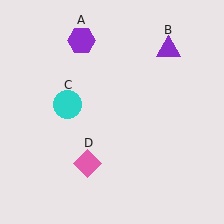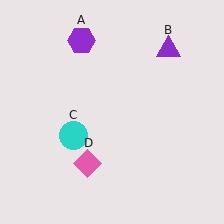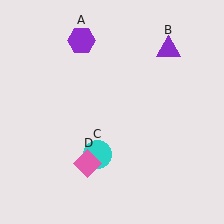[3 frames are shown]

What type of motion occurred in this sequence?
The cyan circle (object C) rotated counterclockwise around the center of the scene.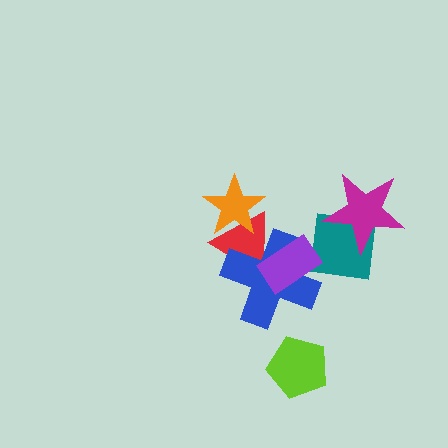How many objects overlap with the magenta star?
1 object overlaps with the magenta star.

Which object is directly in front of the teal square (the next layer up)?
The magenta star is directly in front of the teal square.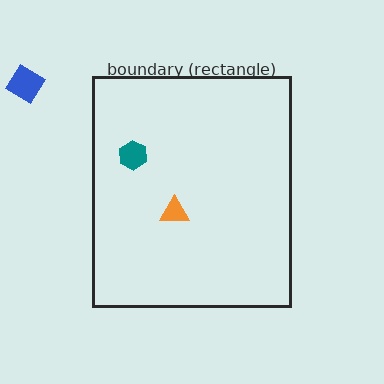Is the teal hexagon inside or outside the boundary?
Inside.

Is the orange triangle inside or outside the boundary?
Inside.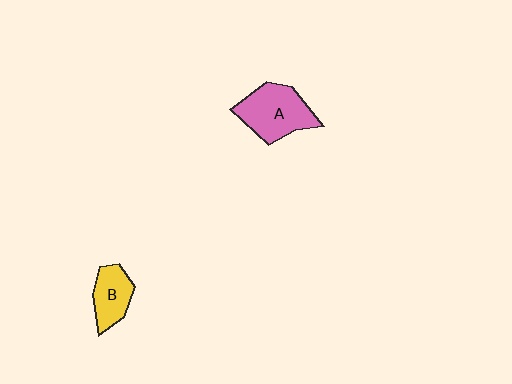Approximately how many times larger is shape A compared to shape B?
Approximately 1.6 times.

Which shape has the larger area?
Shape A (pink).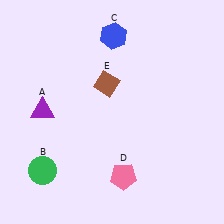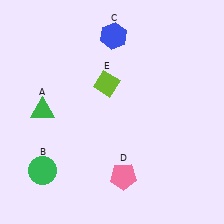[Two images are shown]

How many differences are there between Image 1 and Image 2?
There are 2 differences between the two images.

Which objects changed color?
A changed from purple to green. E changed from brown to lime.